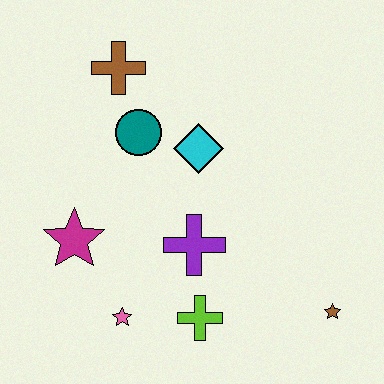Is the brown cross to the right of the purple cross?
No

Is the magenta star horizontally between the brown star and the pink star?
No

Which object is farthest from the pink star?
The brown cross is farthest from the pink star.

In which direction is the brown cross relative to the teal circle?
The brown cross is above the teal circle.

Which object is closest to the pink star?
The lime cross is closest to the pink star.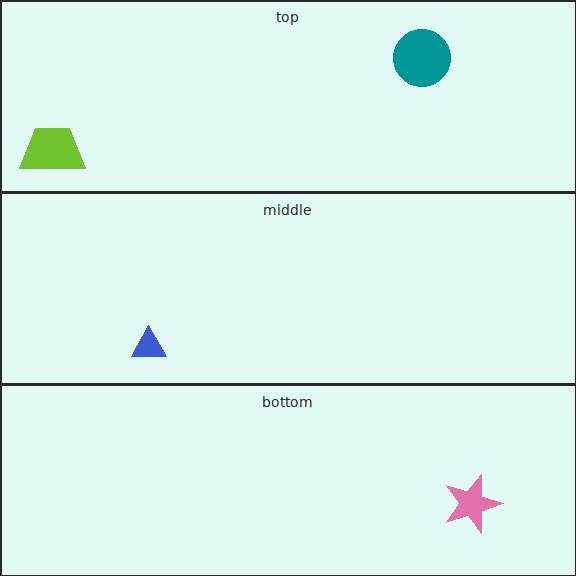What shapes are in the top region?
The teal circle, the lime trapezoid.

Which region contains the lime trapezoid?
The top region.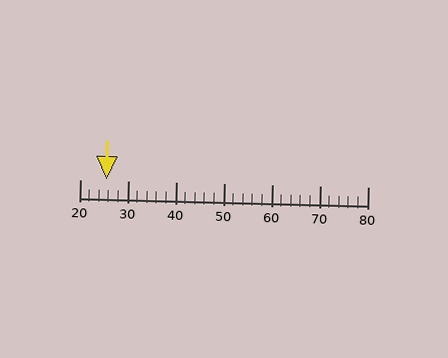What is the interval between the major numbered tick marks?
The major tick marks are spaced 10 units apart.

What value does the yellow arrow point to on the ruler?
The yellow arrow points to approximately 26.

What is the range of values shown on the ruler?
The ruler shows values from 20 to 80.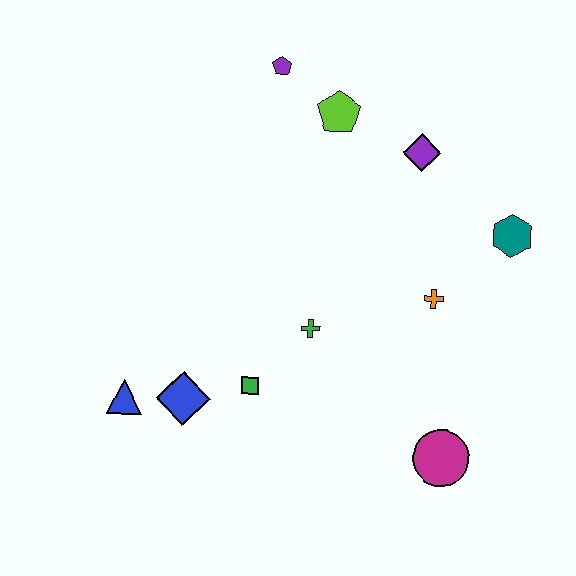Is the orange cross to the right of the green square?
Yes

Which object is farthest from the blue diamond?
The teal hexagon is farthest from the blue diamond.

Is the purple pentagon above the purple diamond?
Yes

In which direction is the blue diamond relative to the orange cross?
The blue diamond is to the left of the orange cross.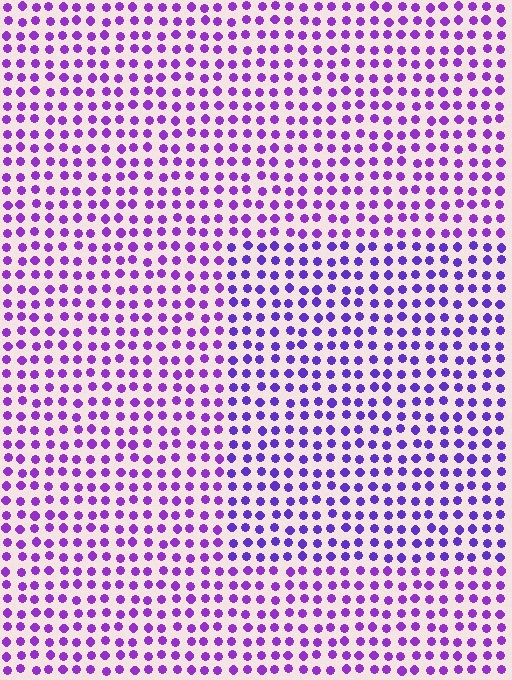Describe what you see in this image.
The image is filled with small purple elements in a uniform arrangement. A rectangle-shaped region is visible where the elements are tinted to a slightly different hue, forming a subtle color boundary.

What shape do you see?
I see a rectangle.